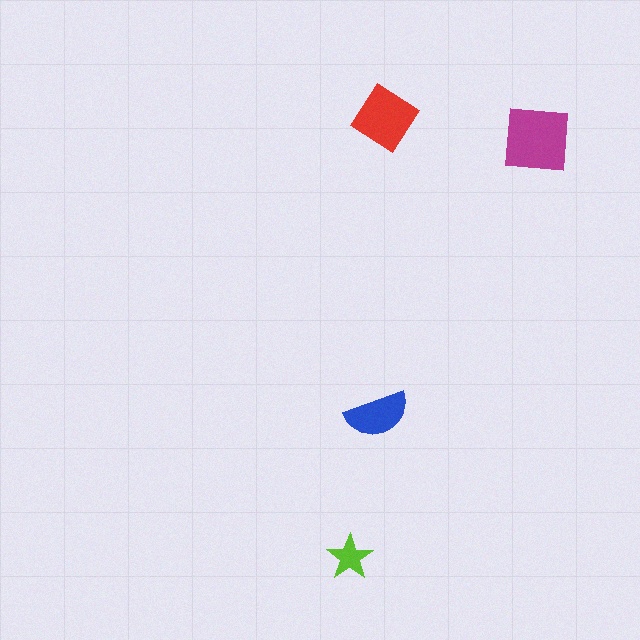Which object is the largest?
The magenta square.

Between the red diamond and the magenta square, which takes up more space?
The magenta square.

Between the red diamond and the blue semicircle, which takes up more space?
The red diamond.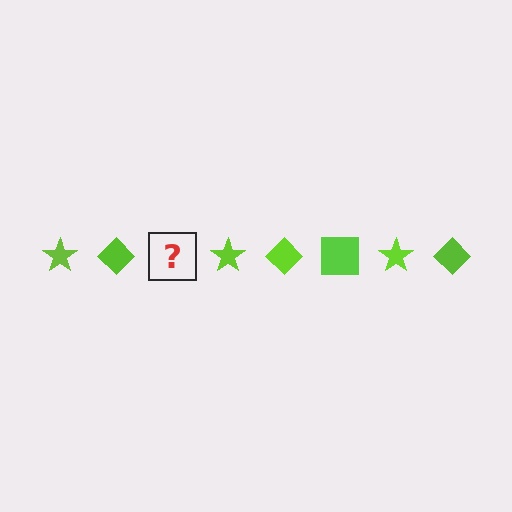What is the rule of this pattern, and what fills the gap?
The rule is that the pattern cycles through star, diamond, square shapes in lime. The gap should be filled with a lime square.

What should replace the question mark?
The question mark should be replaced with a lime square.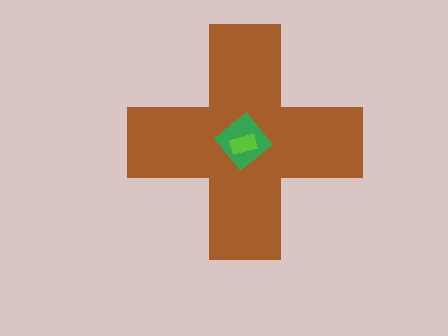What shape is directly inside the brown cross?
The green diamond.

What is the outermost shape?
The brown cross.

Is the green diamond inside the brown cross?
Yes.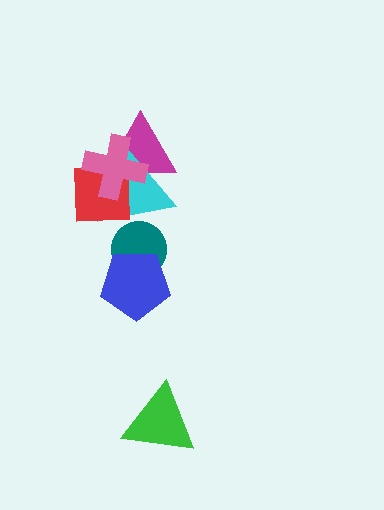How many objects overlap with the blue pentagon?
1 object overlaps with the blue pentagon.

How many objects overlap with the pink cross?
3 objects overlap with the pink cross.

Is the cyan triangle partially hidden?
Yes, it is partially covered by another shape.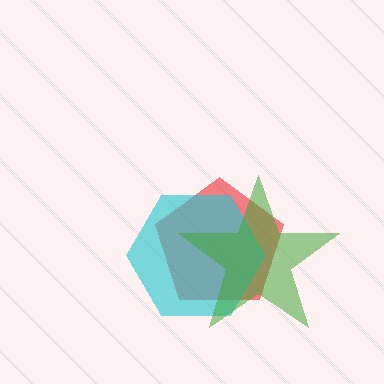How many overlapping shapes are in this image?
There are 3 overlapping shapes in the image.